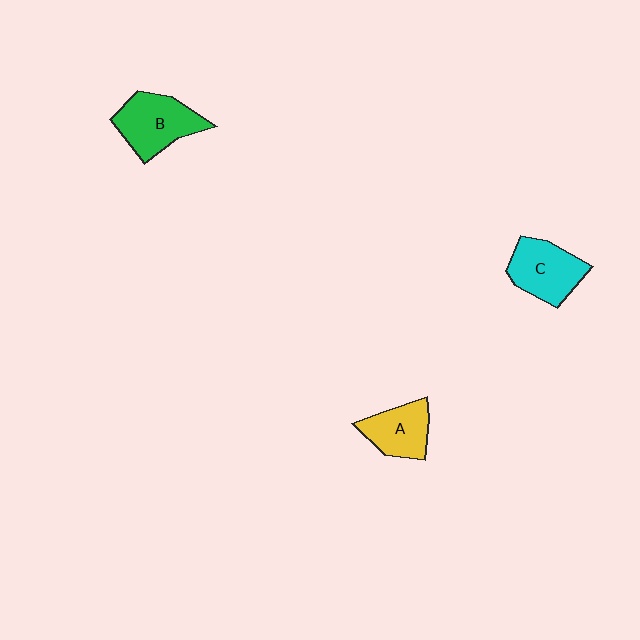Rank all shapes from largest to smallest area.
From largest to smallest: B (green), C (cyan), A (yellow).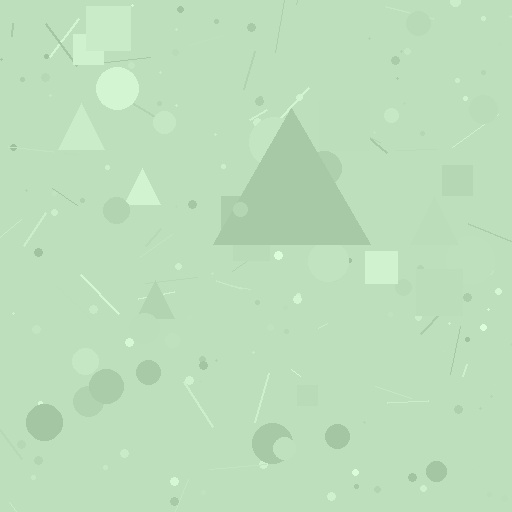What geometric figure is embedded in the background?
A triangle is embedded in the background.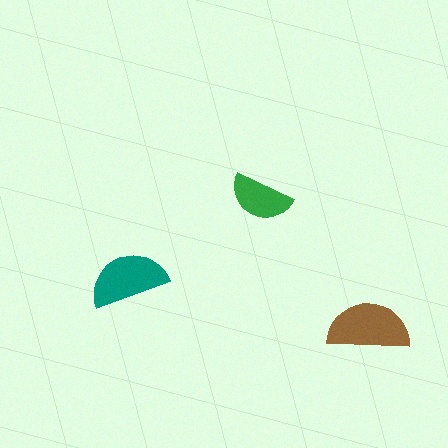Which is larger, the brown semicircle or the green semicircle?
The brown one.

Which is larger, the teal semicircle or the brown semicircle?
The brown one.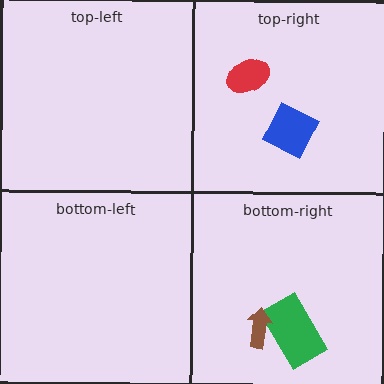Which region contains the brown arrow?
The bottom-right region.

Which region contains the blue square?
The top-right region.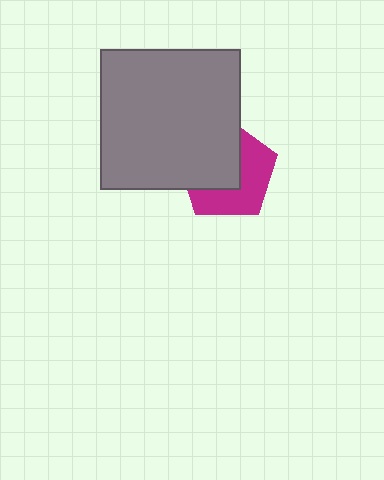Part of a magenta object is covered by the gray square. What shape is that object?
It is a pentagon.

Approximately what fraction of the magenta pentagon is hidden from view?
Roughly 51% of the magenta pentagon is hidden behind the gray square.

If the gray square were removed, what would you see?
You would see the complete magenta pentagon.